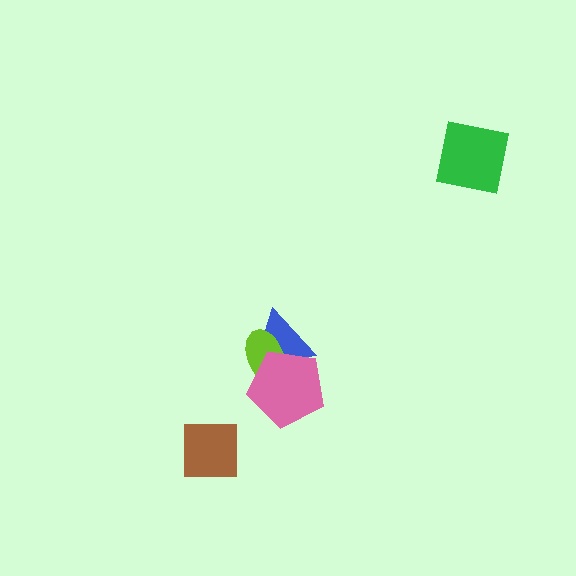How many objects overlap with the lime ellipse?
2 objects overlap with the lime ellipse.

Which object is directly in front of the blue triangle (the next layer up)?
The lime ellipse is directly in front of the blue triangle.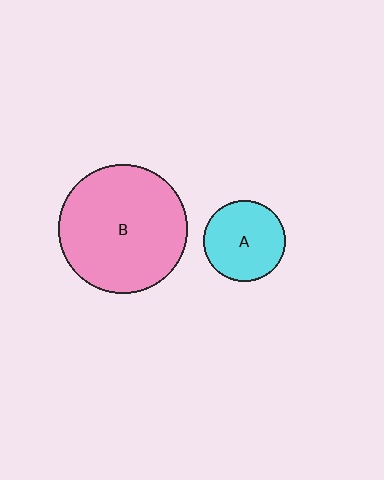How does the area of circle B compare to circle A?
Approximately 2.5 times.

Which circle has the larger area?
Circle B (pink).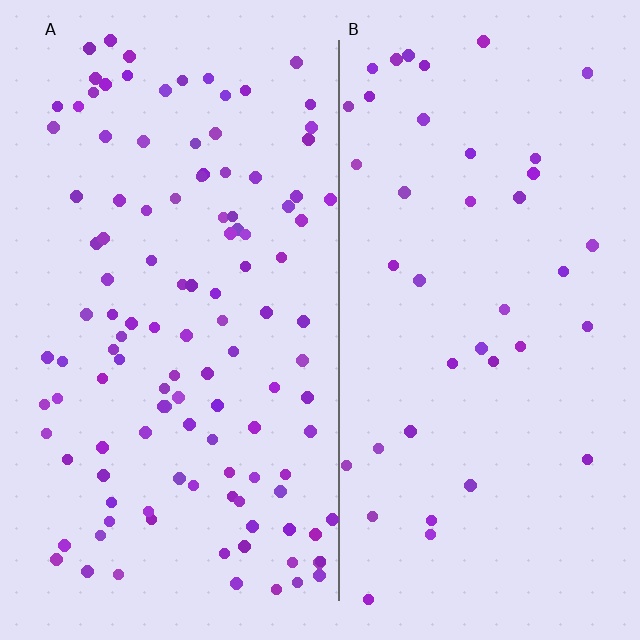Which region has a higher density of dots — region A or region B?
A (the left).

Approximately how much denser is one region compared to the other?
Approximately 2.8× — region A over region B.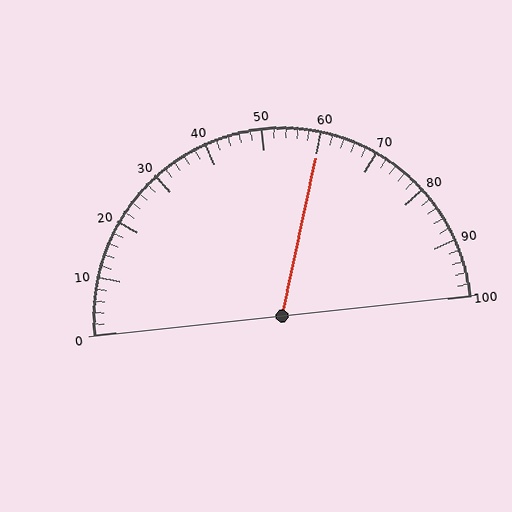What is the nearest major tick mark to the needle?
The nearest major tick mark is 60.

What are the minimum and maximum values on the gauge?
The gauge ranges from 0 to 100.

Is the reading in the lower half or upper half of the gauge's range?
The reading is in the upper half of the range (0 to 100).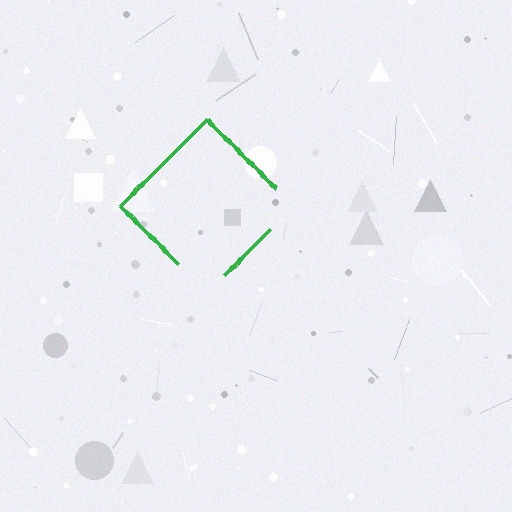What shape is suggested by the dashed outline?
The dashed outline suggests a diamond.